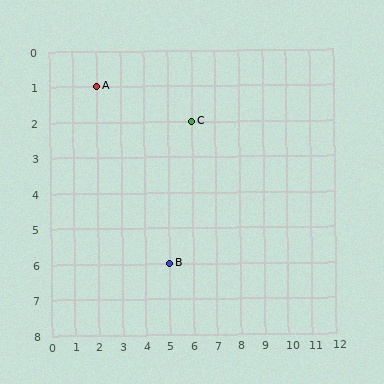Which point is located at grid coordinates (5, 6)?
Point B is at (5, 6).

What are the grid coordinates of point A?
Point A is at grid coordinates (2, 1).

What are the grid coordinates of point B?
Point B is at grid coordinates (5, 6).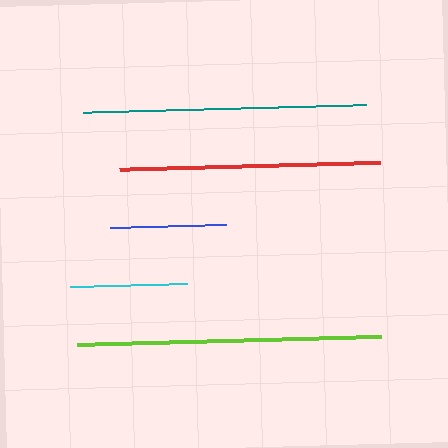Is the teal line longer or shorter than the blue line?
The teal line is longer than the blue line.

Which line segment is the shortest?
The blue line is the shortest at approximately 116 pixels.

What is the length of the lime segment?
The lime segment is approximately 304 pixels long.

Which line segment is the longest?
The lime line is the longest at approximately 304 pixels.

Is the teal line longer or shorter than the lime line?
The lime line is longer than the teal line.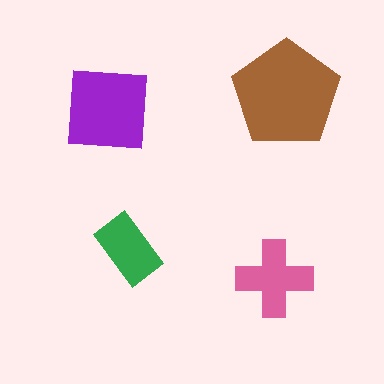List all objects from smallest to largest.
The green rectangle, the pink cross, the purple square, the brown pentagon.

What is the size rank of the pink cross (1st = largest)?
3rd.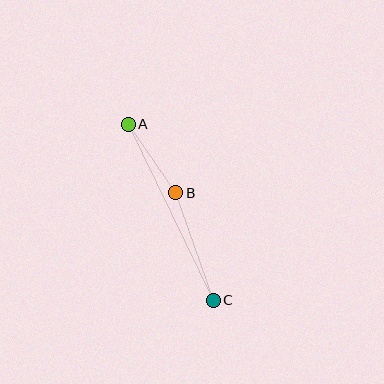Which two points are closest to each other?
Points A and B are closest to each other.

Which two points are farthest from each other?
Points A and C are farthest from each other.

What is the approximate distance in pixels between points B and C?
The distance between B and C is approximately 114 pixels.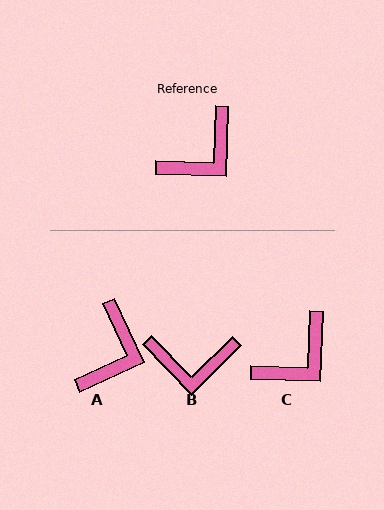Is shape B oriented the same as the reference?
No, it is off by about 43 degrees.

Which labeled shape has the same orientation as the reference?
C.